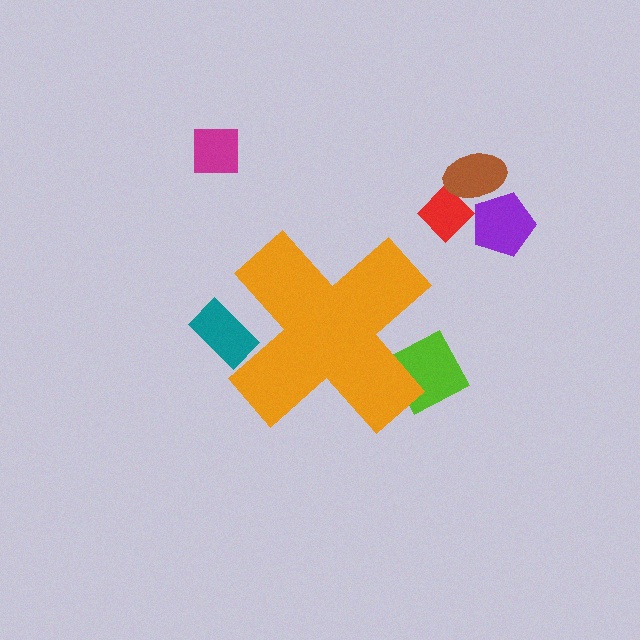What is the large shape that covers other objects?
An orange cross.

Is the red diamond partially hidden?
No, the red diamond is fully visible.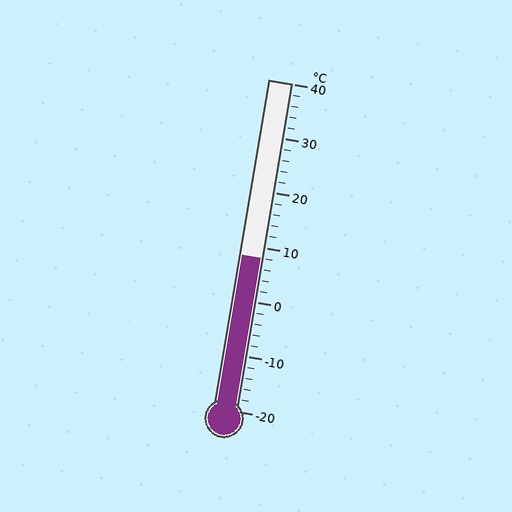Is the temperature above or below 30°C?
The temperature is below 30°C.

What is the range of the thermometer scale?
The thermometer scale ranges from -20°C to 40°C.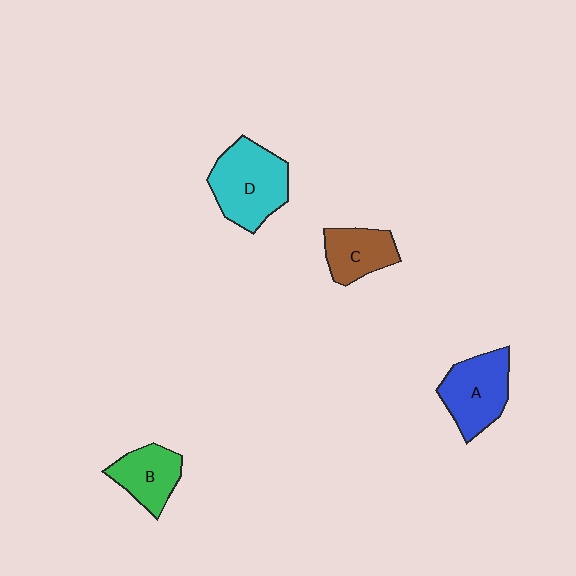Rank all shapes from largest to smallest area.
From largest to smallest: D (cyan), A (blue), B (green), C (brown).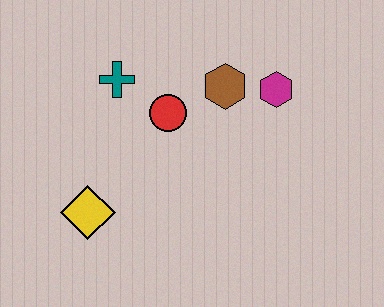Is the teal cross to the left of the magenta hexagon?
Yes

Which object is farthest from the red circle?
The yellow diamond is farthest from the red circle.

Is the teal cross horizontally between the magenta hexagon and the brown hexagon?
No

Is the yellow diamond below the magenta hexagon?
Yes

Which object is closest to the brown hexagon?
The magenta hexagon is closest to the brown hexagon.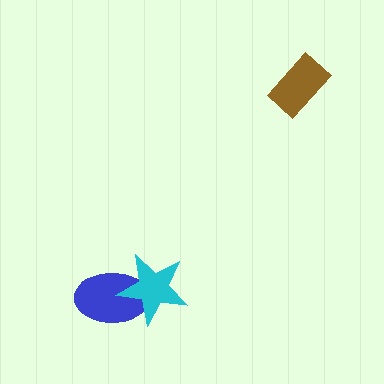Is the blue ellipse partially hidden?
Yes, it is partially covered by another shape.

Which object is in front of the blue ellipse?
The cyan star is in front of the blue ellipse.